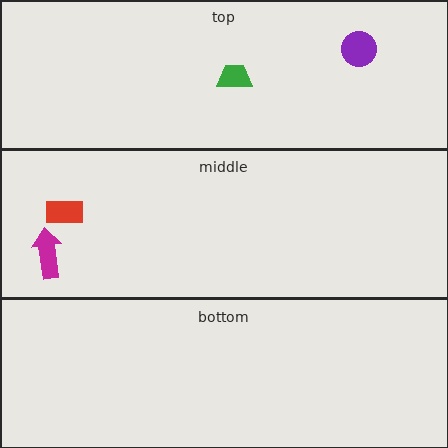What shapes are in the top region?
The purple circle, the green trapezoid.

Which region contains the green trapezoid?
The top region.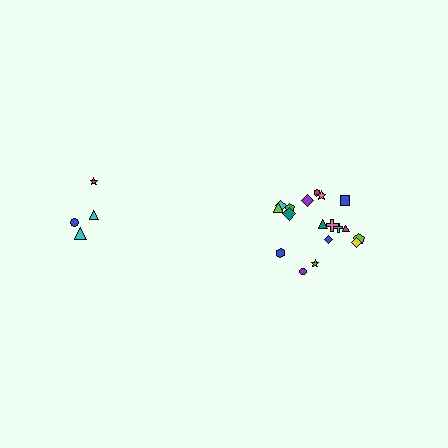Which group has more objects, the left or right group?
The right group.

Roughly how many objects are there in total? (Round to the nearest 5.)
Roughly 20 objects in total.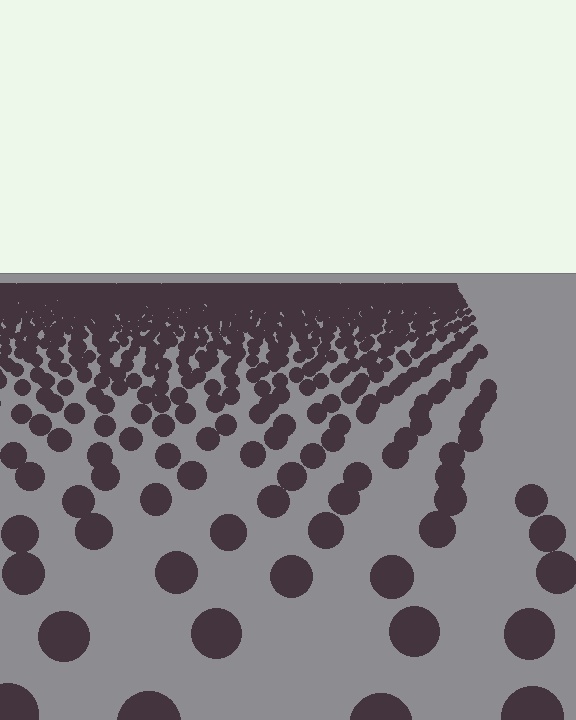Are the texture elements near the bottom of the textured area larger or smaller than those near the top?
Larger. Near the bottom, elements are closer to the viewer and appear at a bigger on-screen size.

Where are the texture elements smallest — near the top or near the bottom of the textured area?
Near the top.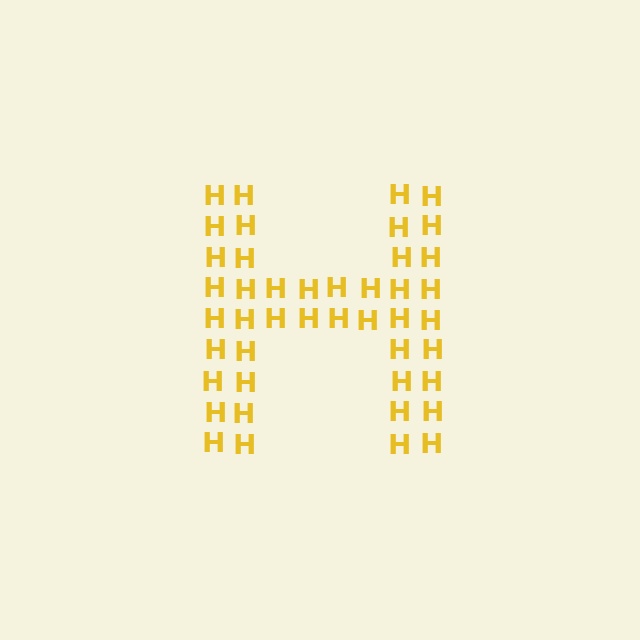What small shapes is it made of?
It is made of small letter H's.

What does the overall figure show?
The overall figure shows the letter H.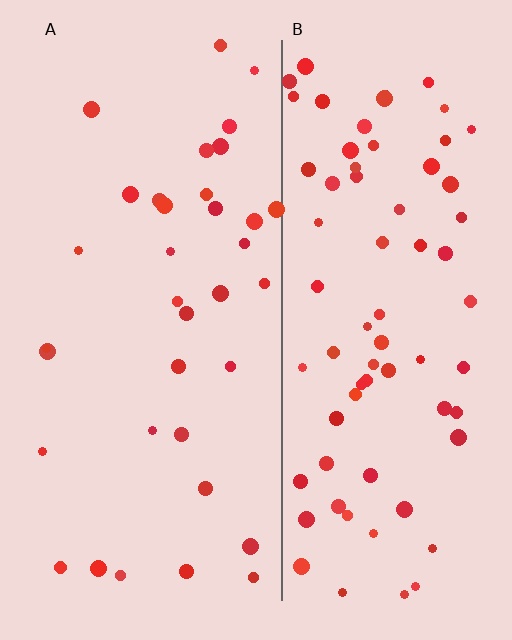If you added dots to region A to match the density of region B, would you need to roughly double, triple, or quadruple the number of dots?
Approximately double.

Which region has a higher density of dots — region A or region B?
B (the right).